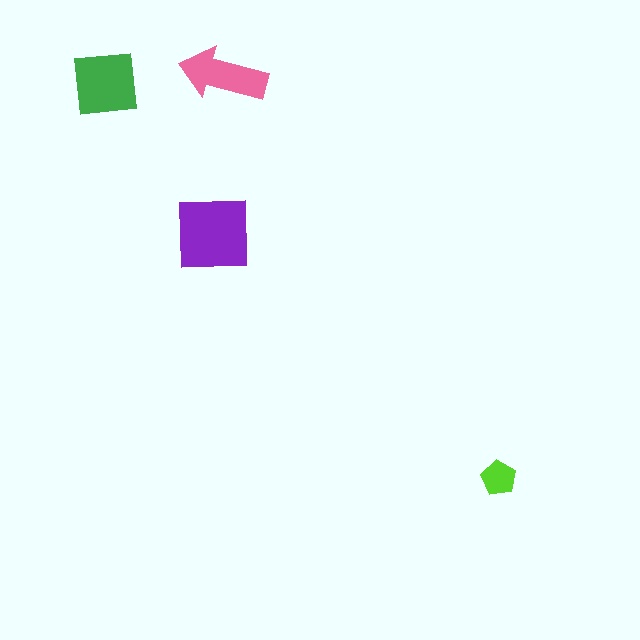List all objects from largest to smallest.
The purple square, the green square, the pink arrow, the lime pentagon.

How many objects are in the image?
There are 4 objects in the image.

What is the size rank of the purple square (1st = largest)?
1st.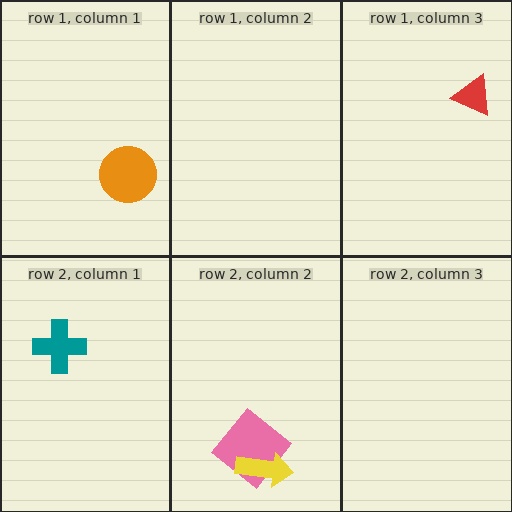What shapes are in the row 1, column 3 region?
The red triangle.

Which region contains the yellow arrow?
The row 2, column 2 region.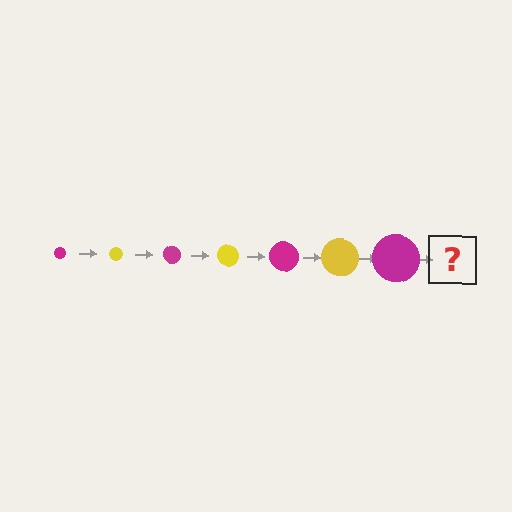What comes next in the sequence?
The next element should be a yellow circle, larger than the previous one.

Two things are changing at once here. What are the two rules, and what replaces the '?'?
The two rules are that the circle grows larger each step and the color cycles through magenta and yellow. The '?' should be a yellow circle, larger than the previous one.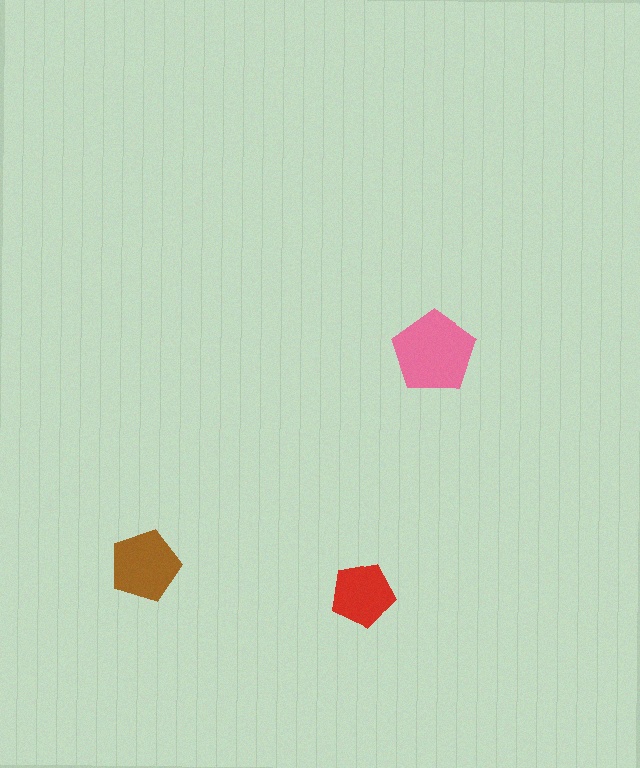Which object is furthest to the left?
The brown pentagon is leftmost.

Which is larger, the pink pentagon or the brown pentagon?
The pink one.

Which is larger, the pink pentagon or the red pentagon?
The pink one.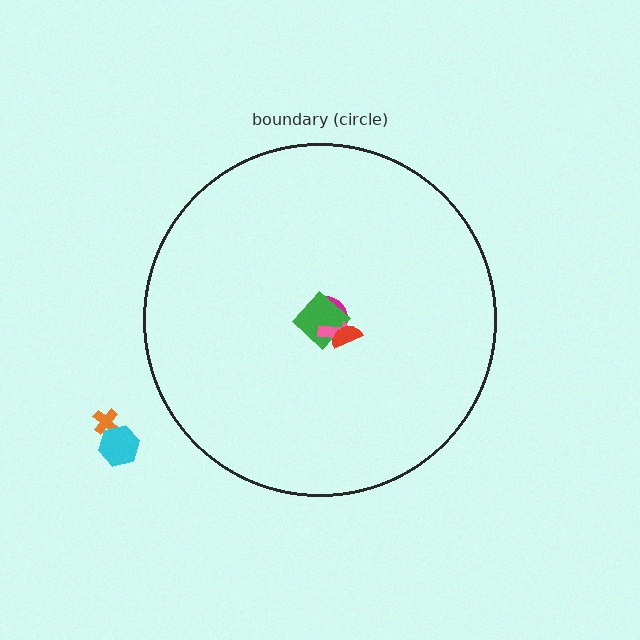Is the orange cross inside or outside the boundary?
Outside.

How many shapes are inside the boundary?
4 inside, 2 outside.